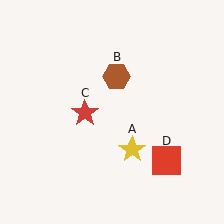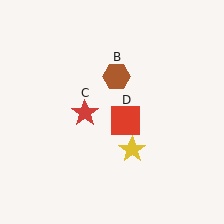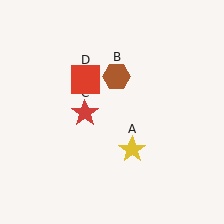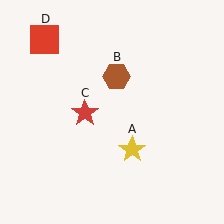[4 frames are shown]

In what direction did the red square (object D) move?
The red square (object D) moved up and to the left.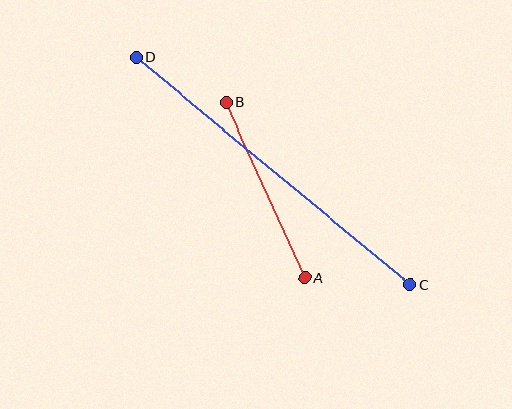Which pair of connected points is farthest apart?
Points C and D are farthest apart.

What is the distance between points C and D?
The distance is approximately 356 pixels.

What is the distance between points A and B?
The distance is approximately 193 pixels.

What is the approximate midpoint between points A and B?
The midpoint is at approximately (265, 190) pixels.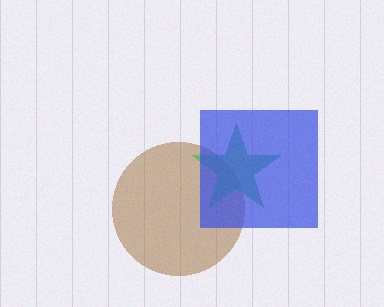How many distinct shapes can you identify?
There are 3 distinct shapes: a brown circle, a green star, a blue square.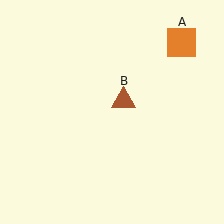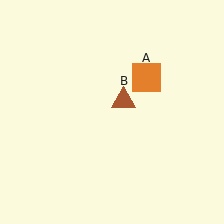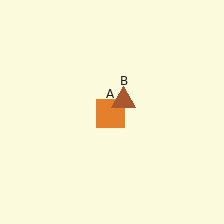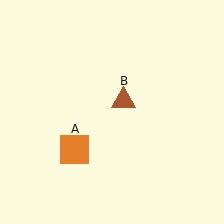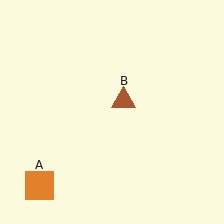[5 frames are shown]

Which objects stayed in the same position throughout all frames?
Brown triangle (object B) remained stationary.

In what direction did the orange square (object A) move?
The orange square (object A) moved down and to the left.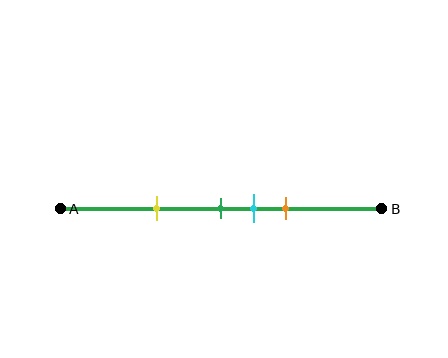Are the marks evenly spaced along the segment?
No, the marks are not evenly spaced.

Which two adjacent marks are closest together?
The green and cyan marks are the closest adjacent pair.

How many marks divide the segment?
There are 4 marks dividing the segment.